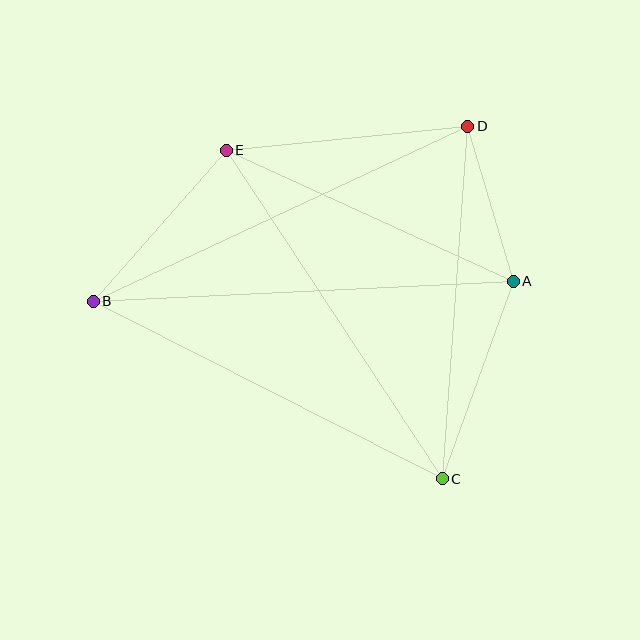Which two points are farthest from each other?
Points A and B are farthest from each other.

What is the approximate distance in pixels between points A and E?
The distance between A and E is approximately 315 pixels.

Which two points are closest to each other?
Points A and D are closest to each other.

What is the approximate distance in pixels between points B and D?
The distance between B and D is approximately 413 pixels.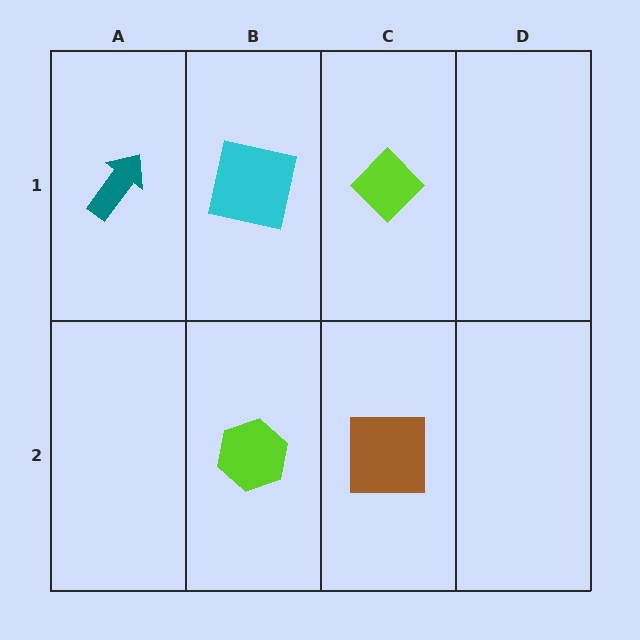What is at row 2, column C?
A brown square.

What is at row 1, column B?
A cyan square.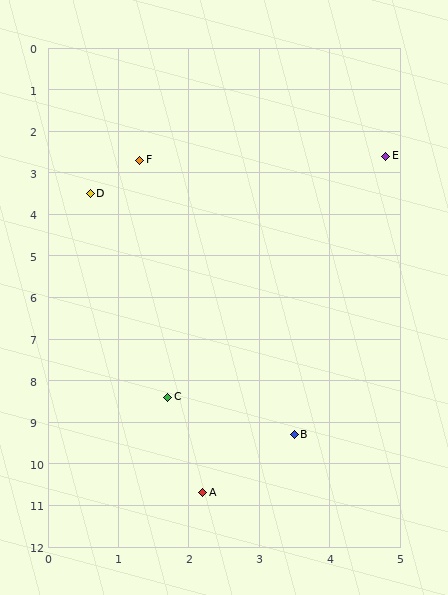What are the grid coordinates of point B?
Point B is at approximately (3.5, 9.3).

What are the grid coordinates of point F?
Point F is at approximately (1.3, 2.7).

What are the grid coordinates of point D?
Point D is at approximately (0.6, 3.5).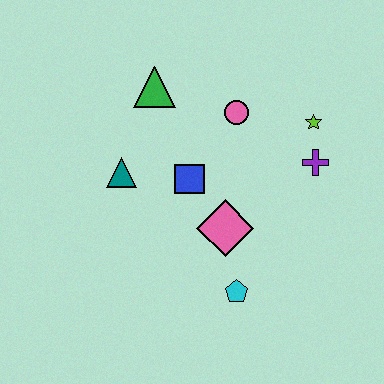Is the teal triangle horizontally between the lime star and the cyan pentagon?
No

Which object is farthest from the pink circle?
The cyan pentagon is farthest from the pink circle.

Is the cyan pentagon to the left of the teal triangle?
No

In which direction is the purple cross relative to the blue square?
The purple cross is to the right of the blue square.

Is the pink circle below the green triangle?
Yes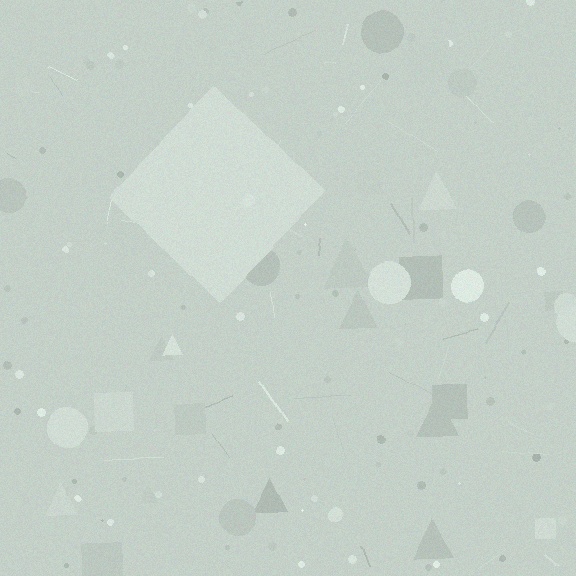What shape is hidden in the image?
A diamond is hidden in the image.